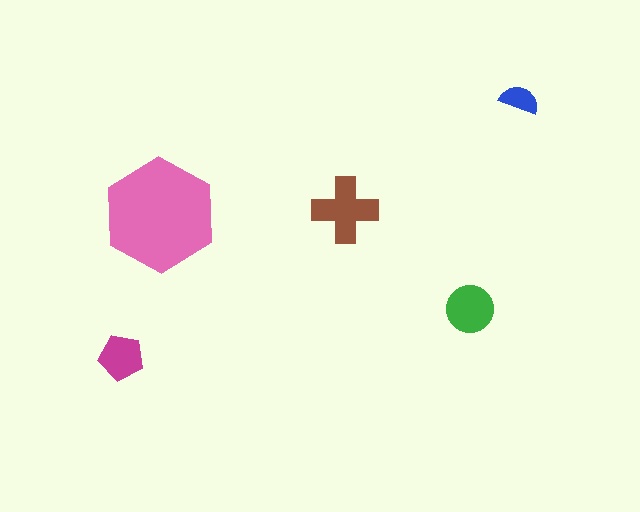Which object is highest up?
The blue semicircle is topmost.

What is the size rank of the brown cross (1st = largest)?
2nd.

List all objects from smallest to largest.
The blue semicircle, the magenta pentagon, the green circle, the brown cross, the pink hexagon.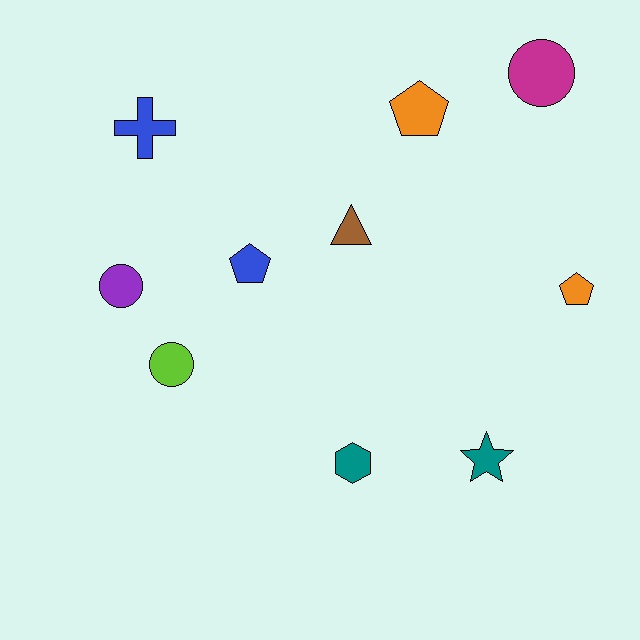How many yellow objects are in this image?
There are no yellow objects.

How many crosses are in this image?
There is 1 cross.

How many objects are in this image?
There are 10 objects.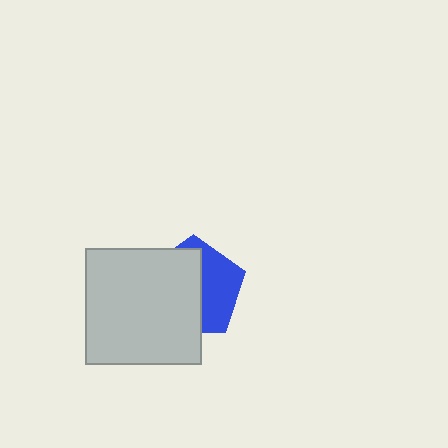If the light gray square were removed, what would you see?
You would see the complete blue pentagon.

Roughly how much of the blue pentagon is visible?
A small part of it is visible (roughly 42%).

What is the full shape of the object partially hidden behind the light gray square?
The partially hidden object is a blue pentagon.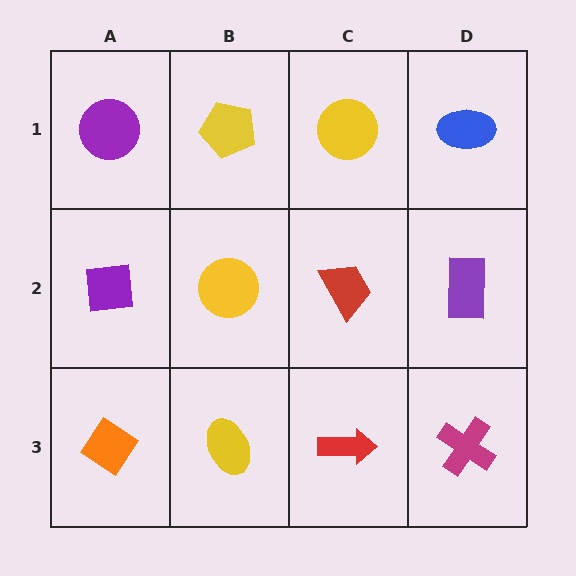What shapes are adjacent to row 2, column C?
A yellow circle (row 1, column C), a red arrow (row 3, column C), a yellow circle (row 2, column B), a purple rectangle (row 2, column D).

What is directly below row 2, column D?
A magenta cross.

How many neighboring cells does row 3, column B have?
3.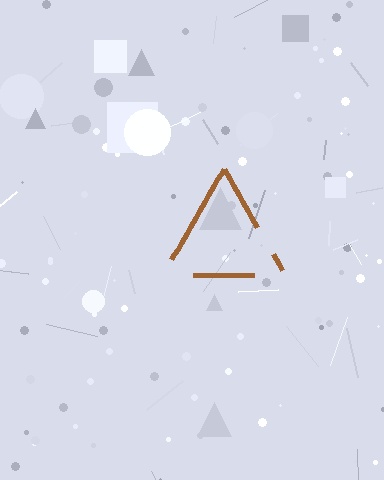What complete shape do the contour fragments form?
The contour fragments form a triangle.